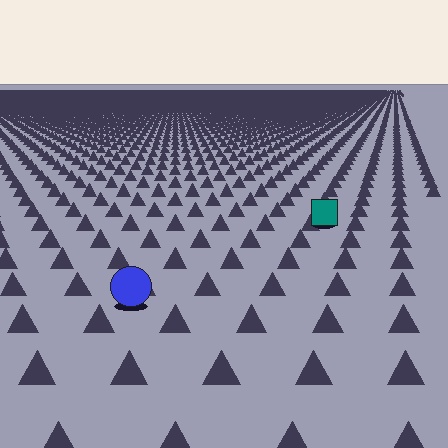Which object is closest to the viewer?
The blue circle is closest. The texture marks near it are larger and more spread out.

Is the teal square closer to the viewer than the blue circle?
No. The blue circle is closer — you can tell from the texture gradient: the ground texture is coarser near it.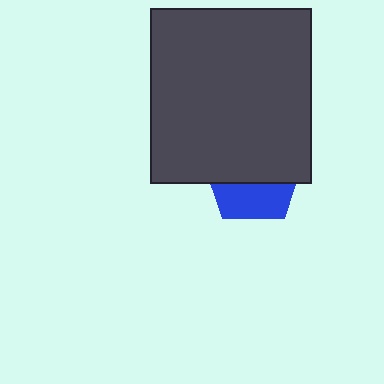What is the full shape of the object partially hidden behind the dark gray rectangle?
The partially hidden object is a blue pentagon.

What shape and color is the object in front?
The object in front is a dark gray rectangle.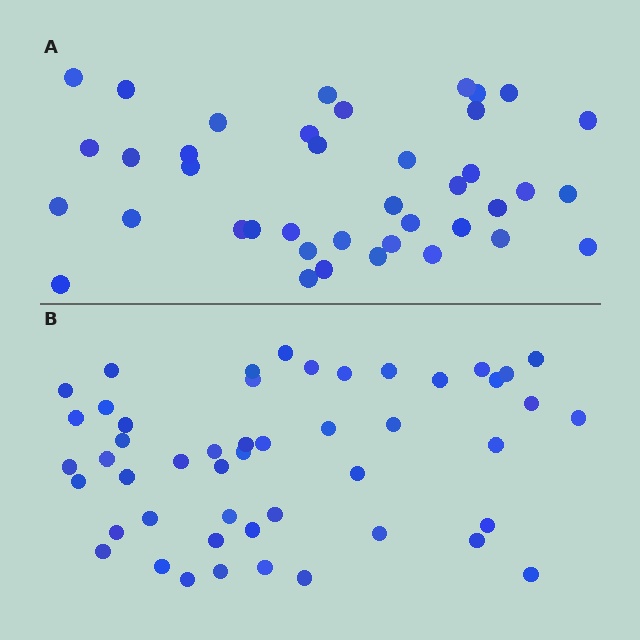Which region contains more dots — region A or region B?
Region B (the bottom region) has more dots.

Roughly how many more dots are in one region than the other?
Region B has roughly 8 or so more dots than region A.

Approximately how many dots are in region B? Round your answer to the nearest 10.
About 50 dots. (The exact count is 49, which rounds to 50.)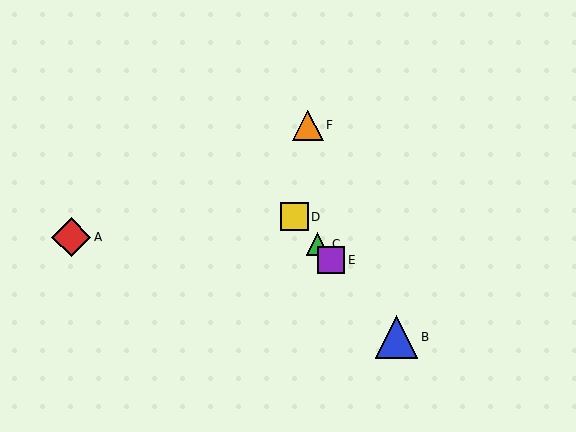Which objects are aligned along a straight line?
Objects B, C, D, E are aligned along a straight line.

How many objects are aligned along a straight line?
4 objects (B, C, D, E) are aligned along a straight line.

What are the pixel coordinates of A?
Object A is at (71, 237).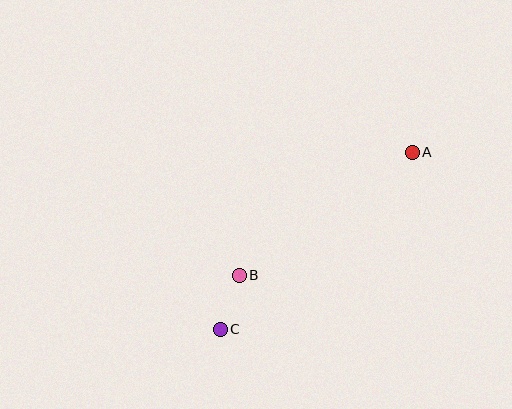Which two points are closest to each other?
Points B and C are closest to each other.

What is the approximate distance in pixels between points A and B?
The distance between A and B is approximately 212 pixels.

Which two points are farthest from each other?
Points A and C are farthest from each other.